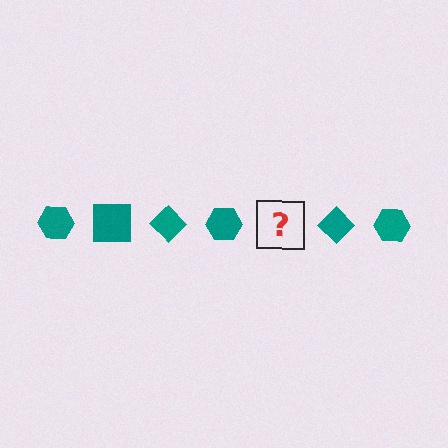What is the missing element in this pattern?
The missing element is a teal square.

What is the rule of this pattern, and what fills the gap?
The rule is that the pattern cycles through hexagon, square, diamond shapes in teal. The gap should be filled with a teal square.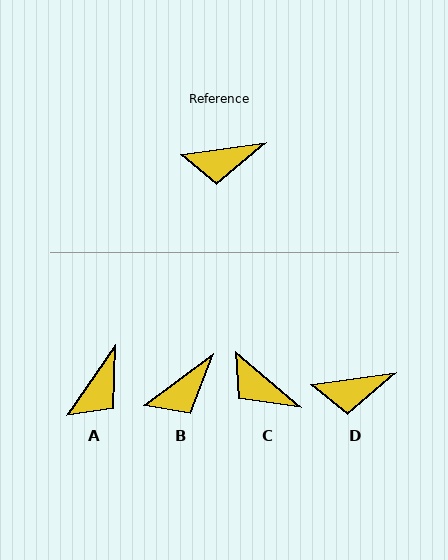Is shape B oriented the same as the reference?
No, it is off by about 29 degrees.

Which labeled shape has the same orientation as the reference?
D.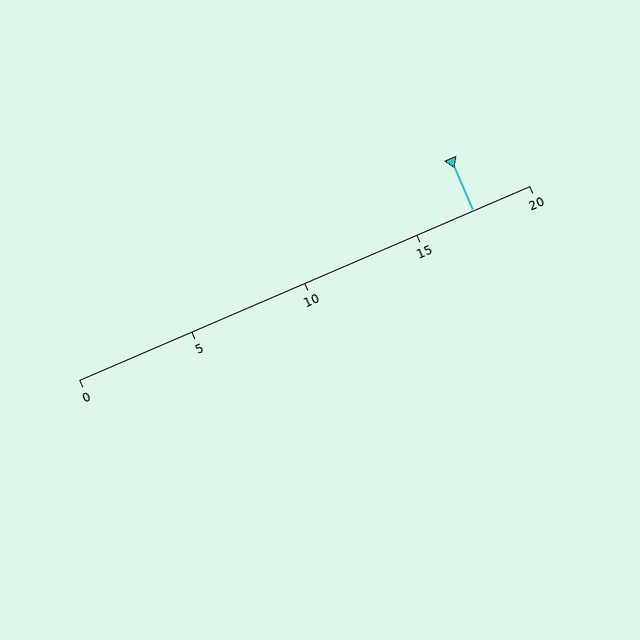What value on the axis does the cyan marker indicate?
The marker indicates approximately 17.5.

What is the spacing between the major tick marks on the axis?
The major ticks are spaced 5 apart.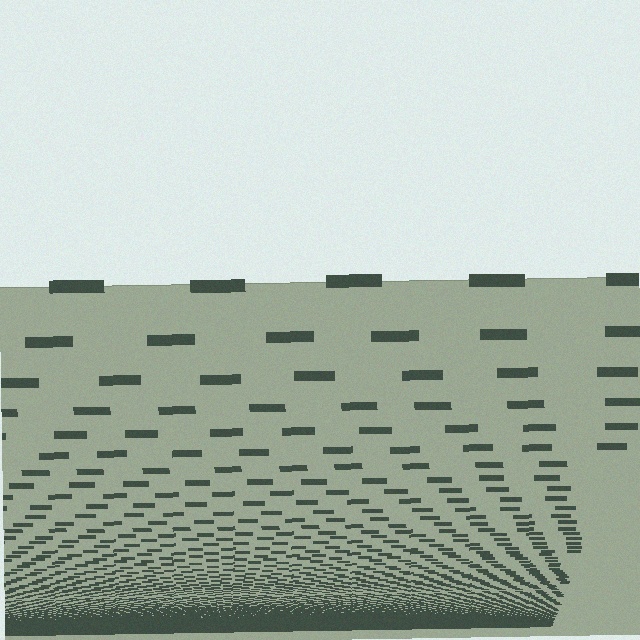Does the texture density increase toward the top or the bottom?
Density increases toward the bottom.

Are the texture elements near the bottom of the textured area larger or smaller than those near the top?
Smaller. The gradient is inverted — elements near the bottom are smaller and denser.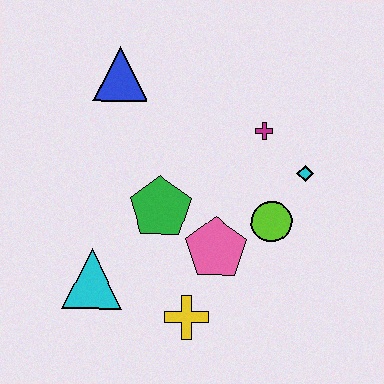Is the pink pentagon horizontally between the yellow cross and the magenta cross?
Yes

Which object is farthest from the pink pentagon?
The blue triangle is farthest from the pink pentagon.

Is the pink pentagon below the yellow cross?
No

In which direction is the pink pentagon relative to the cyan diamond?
The pink pentagon is to the left of the cyan diamond.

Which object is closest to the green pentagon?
The pink pentagon is closest to the green pentagon.